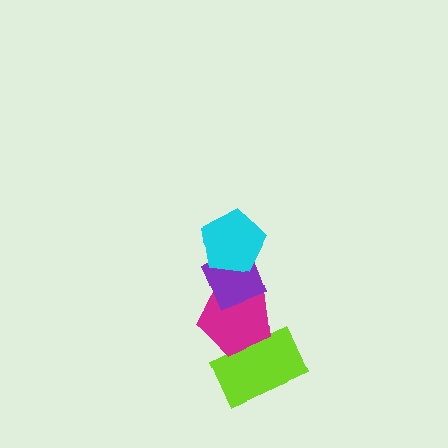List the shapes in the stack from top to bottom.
From top to bottom: the cyan pentagon, the purple diamond, the magenta pentagon, the lime rectangle.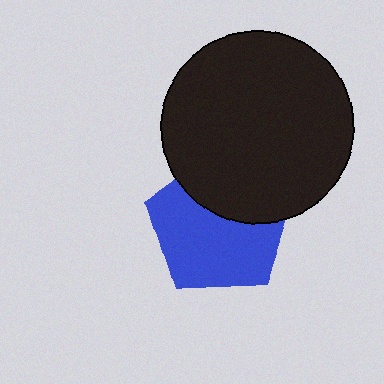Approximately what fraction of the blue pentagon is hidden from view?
Roughly 37% of the blue pentagon is hidden behind the black circle.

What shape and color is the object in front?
The object in front is a black circle.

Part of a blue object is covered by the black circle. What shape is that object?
It is a pentagon.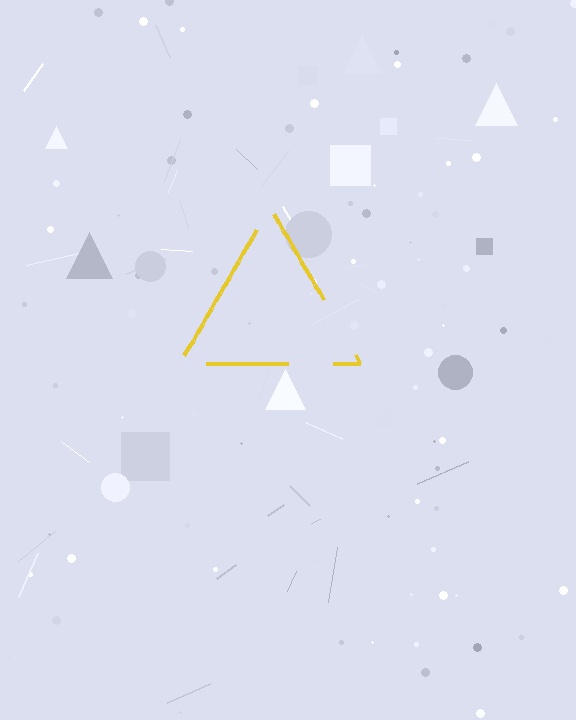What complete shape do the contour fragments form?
The contour fragments form a triangle.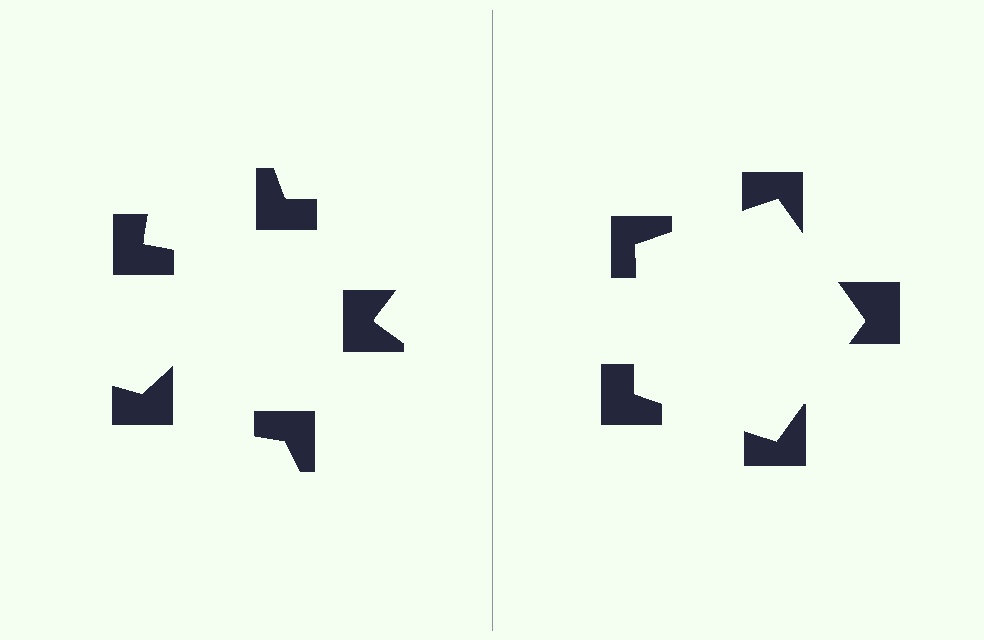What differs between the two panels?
The notched squares are positioned identically on both sides; only the wedge orientations differ. On the right they align to a pentagon; on the left they are misaligned.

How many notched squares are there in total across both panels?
10 — 5 on each side.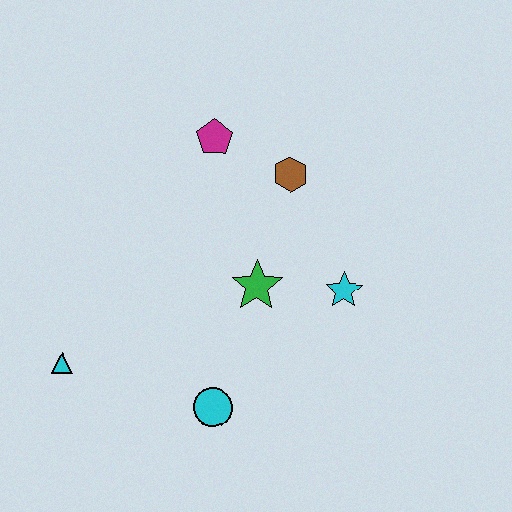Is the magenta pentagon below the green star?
No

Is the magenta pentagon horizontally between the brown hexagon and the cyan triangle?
Yes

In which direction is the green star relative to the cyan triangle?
The green star is to the right of the cyan triangle.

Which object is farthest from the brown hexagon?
The cyan triangle is farthest from the brown hexagon.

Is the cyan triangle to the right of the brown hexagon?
No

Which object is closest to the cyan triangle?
The cyan circle is closest to the cyan triangle.